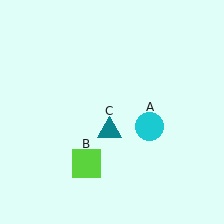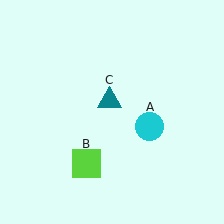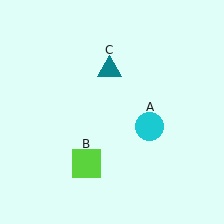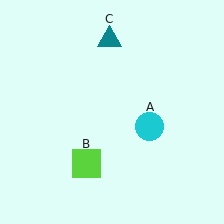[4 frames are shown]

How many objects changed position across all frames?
1 object changed position: teal triangle (object C).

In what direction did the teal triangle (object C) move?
The teal triangle (object C) moved up.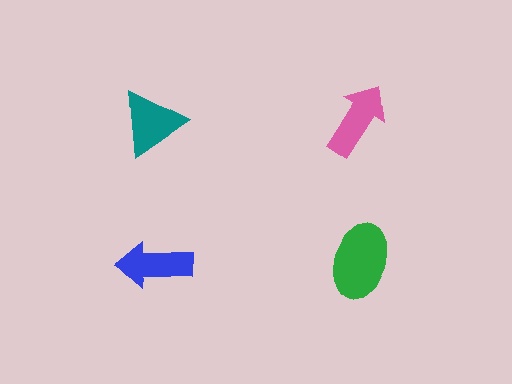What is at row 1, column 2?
A pink arrow.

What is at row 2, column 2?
A green ellipse.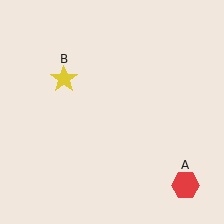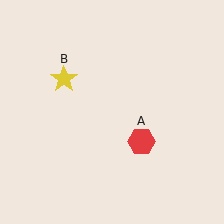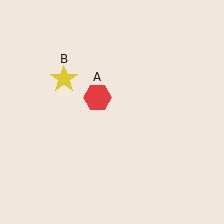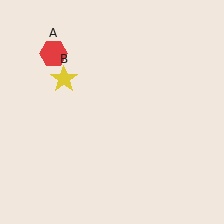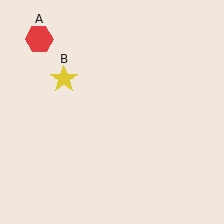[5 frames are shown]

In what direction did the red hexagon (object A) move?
The red hexagon (object A) moved up and to the left.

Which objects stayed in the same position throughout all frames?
Yellow star (object B) remained stationary.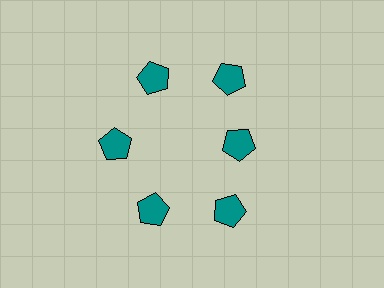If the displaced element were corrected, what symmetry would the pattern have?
It would have 6-fold rotational symmetry — the pattern would map onto itself every 60 degrees.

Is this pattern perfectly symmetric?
No. The 6 teal pentagons are arranged in a ring, but one element near the 3 o'clock position is pulled inward toward the center, breaking the 6-fold rotational symmetry.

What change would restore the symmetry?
The symmetry would be restored by moving it outward, back onto the ring so that all 6 pentagons sit at equal angles and equal distance from the center.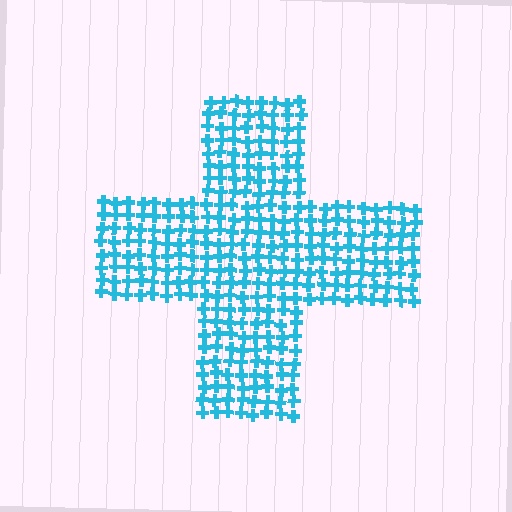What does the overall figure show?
The overall figure shows a cross.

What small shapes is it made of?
It is made of small crosses.